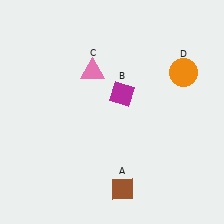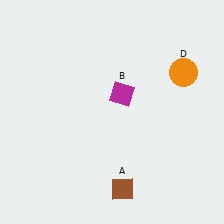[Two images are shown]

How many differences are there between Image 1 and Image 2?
There is 1 difference between the two images.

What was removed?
The pink triangle (C) was removed in Image 2.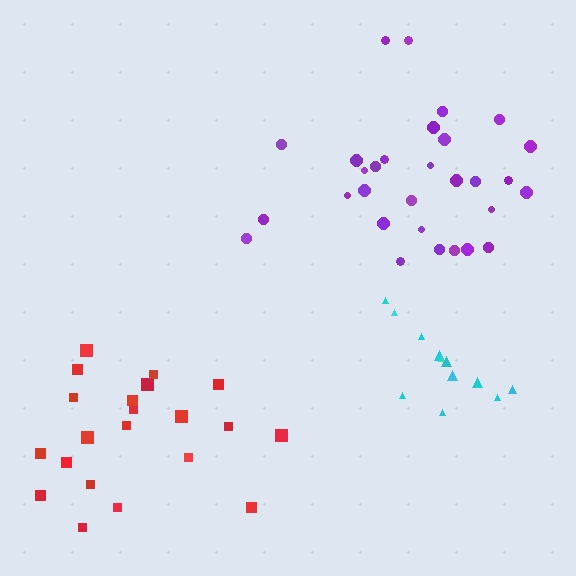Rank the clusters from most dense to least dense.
cyan, purple, red.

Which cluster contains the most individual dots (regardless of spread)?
Purple (30).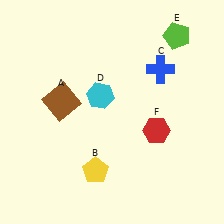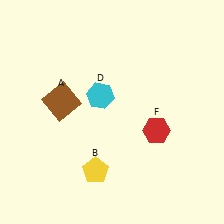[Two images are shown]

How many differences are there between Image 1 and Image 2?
There are 2 differences between the two images.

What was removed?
The blue cross (C), the lime pentagon (E) were removed in Image 2.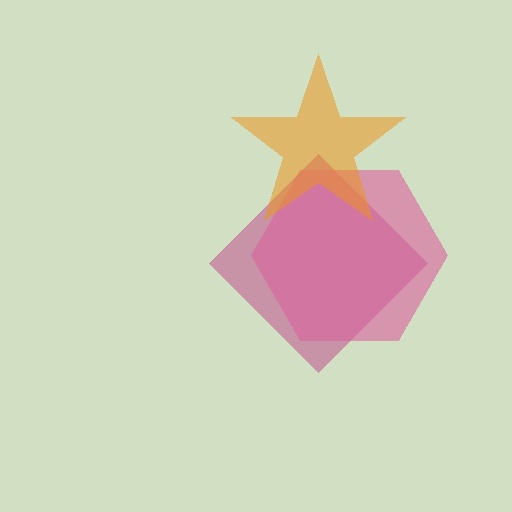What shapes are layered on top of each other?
The layered shapes are: a magenta diamond, a pink hexagon, an orange star.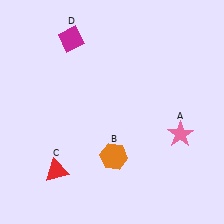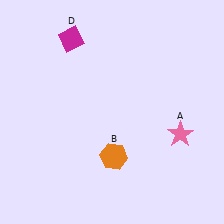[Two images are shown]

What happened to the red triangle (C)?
The red triangle (C) was removed in Image 2. It was in the bottom-left area of Image 1.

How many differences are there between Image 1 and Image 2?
There is 1 difference between the two images.